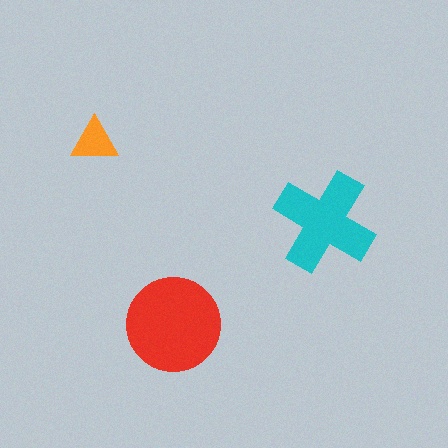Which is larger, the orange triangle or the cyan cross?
The cyan cross.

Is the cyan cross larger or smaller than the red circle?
Smaller.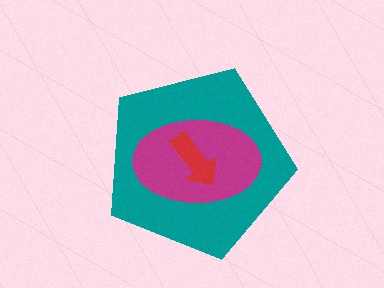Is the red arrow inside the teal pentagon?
Yes.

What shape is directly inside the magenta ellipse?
The red arrow.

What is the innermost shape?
The red arrow.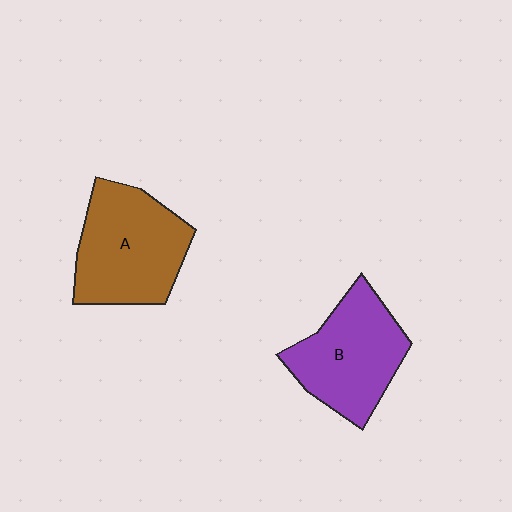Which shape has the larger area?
Shape A (brown).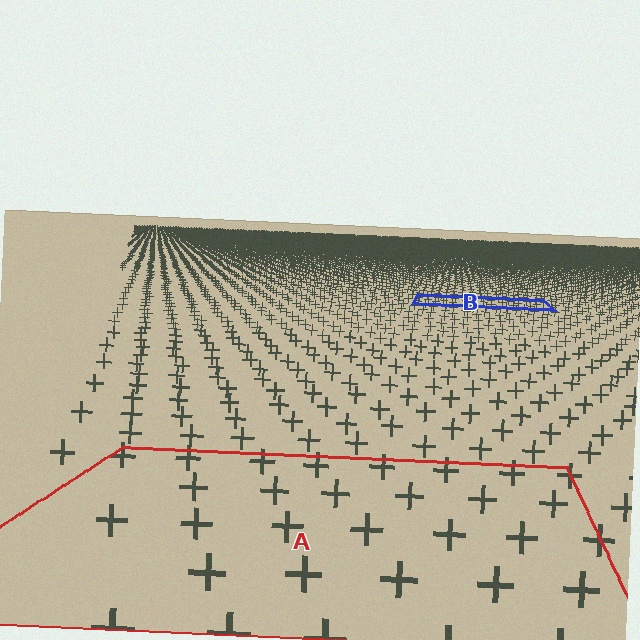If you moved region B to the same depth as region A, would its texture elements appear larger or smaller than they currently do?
They would appear larger. At a closer depth, the same texture elements are projected at a bigger on-screen size.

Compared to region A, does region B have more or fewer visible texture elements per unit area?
Region B has more texture elements per unit area — they are packed more densely because it is farther away.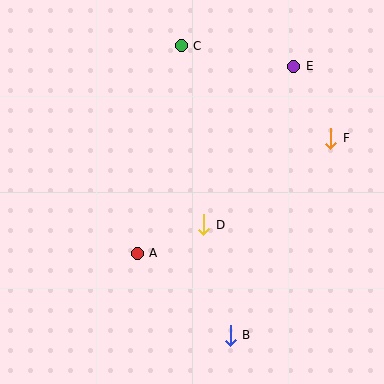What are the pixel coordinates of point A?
Point A is at (137, 253).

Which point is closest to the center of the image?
Point D at (204, 225) is closest to the center.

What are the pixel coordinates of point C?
Point C is at (181, 46).